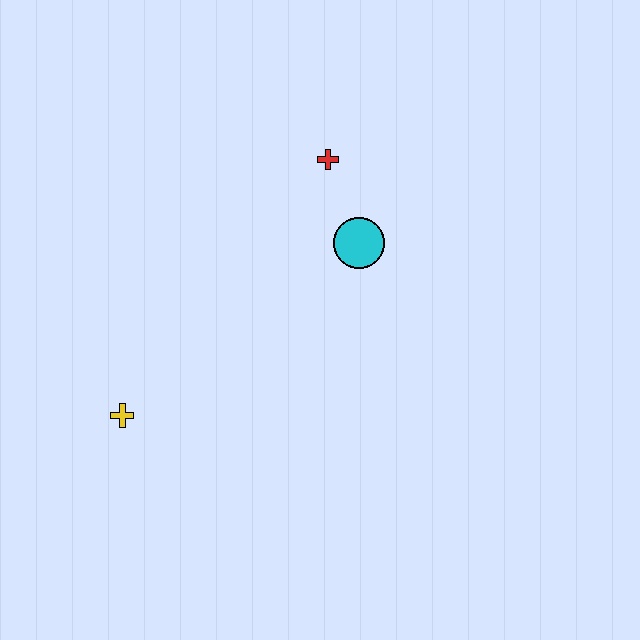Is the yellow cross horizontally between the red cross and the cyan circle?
No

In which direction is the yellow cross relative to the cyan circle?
The yellow cross is to the left of the cyan circle.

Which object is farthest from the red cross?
The yellow cross is farthest from the red cross.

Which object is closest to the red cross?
The cyan circle is closest to the red cross.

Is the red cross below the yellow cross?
No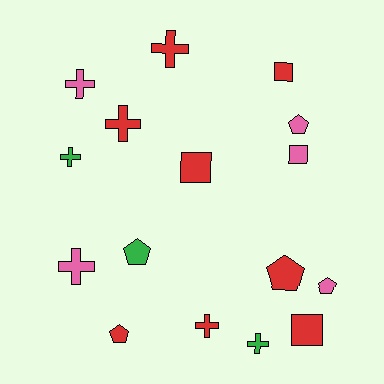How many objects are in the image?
There are 16 objects.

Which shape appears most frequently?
Cross, with 7 objects.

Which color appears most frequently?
Red, with 8 objects.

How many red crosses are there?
There are 3 red crosses.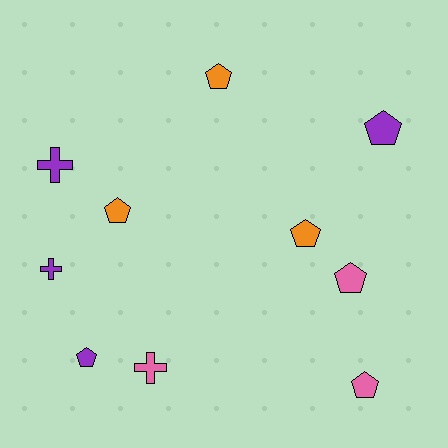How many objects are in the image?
There are 10 objects.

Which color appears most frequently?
Purple, with 4 objects.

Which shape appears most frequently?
Pentagon, with 7 objects.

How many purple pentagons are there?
There are 2 purple pentagons.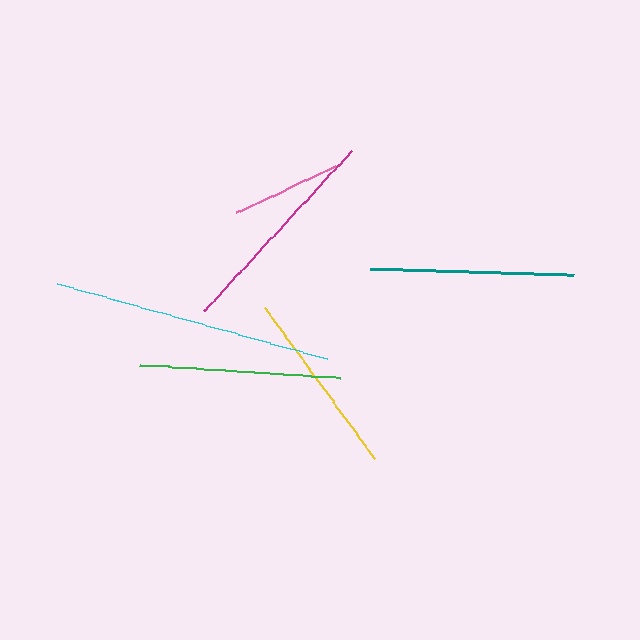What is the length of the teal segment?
The teal segment is approximately 204 pixels long.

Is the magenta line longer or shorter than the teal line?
The magenta line is longer than the teal line.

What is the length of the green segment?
The green segment is approximately 201 pixels long.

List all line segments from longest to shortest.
From longest to shortest: cyan, magenta, teal, green, yellow, pink.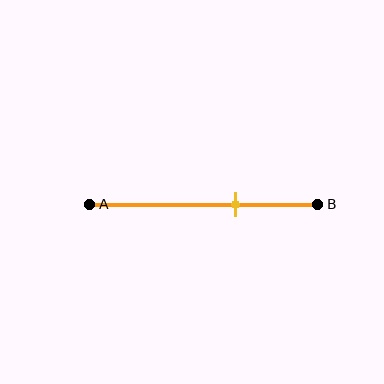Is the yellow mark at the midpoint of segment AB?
No, the mark is at about 65% from A, not at the 50% midpoint.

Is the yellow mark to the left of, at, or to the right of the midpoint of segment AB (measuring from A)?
The yellow mark is to the right of the midpoint of segment AB.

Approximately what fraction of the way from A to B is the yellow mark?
The yellow mark is approximately 65% of the way from A to B.